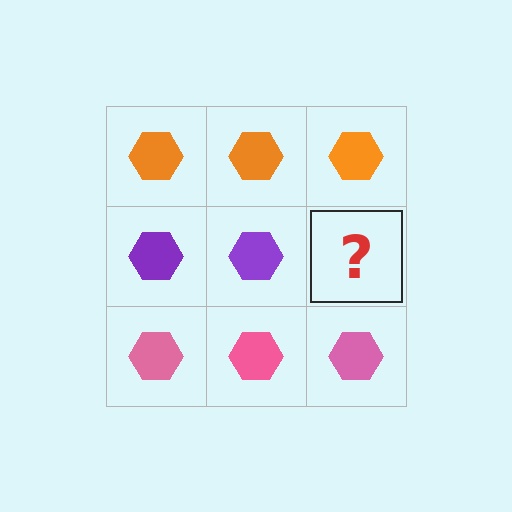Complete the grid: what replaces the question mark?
The question mark should be replaced with a purple hexagon.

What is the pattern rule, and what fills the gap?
The rule is that each row has a consistent color. The gap should be filled with a purple hexagon.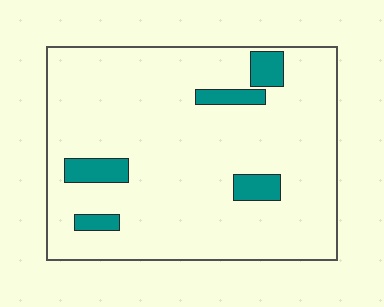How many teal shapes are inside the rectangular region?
5.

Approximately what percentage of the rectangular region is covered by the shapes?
Approximately 10%.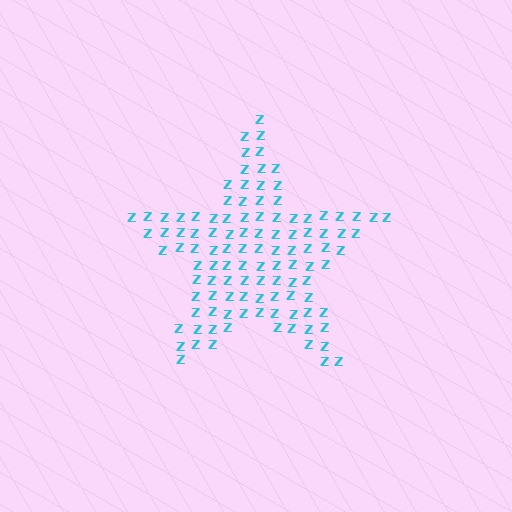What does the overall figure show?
The overall figure shows a star.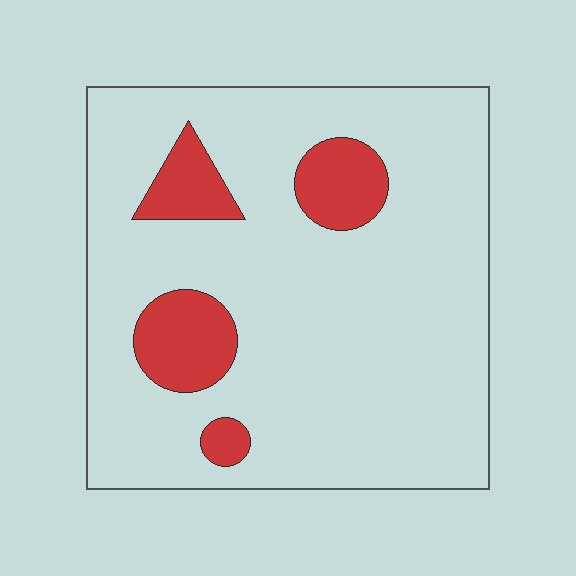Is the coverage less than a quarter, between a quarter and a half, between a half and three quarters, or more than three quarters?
Less than a quarter.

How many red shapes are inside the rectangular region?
4.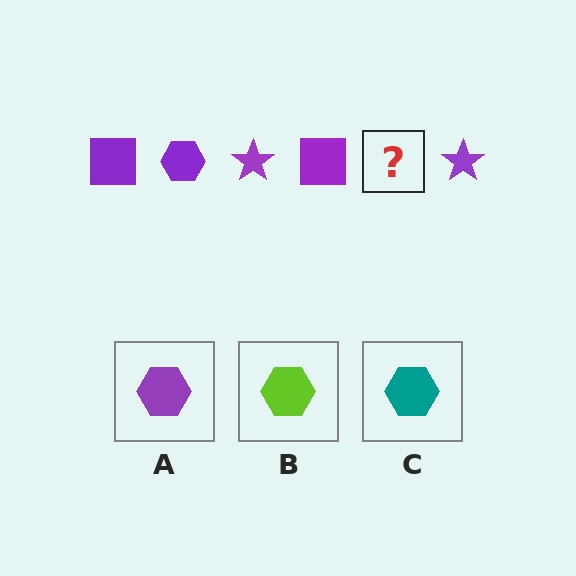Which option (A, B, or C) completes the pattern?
A.